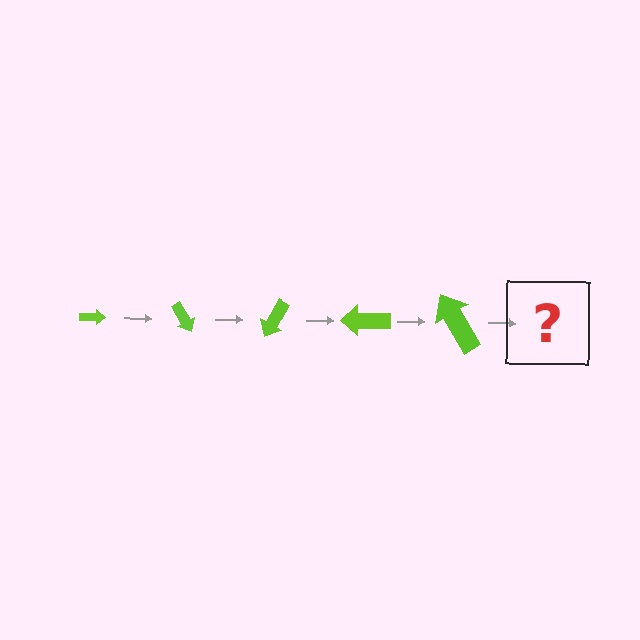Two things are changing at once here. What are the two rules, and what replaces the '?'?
The two rules are that the arrow grows larger each step and it rotates 60 degrees each step. The '?' should be an arrow, larger than the previous one and rotated 300 degrees from the start.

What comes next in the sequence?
The next element should be an arrow, larger than the previous one and rotated 300 degrees from the start.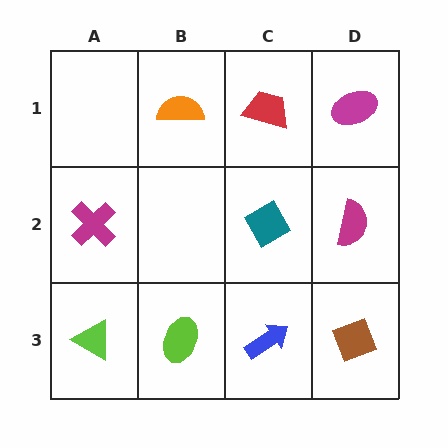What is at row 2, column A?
A magenta cross.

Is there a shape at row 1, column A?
No, that cell is empty.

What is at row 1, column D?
A magenta ellipse.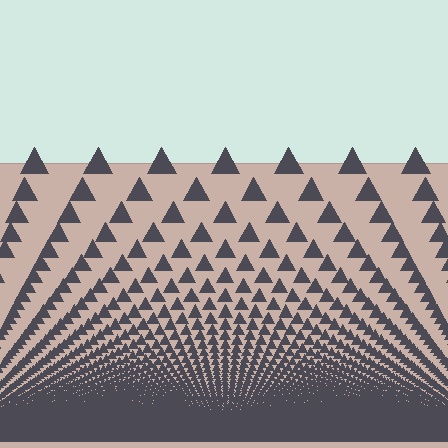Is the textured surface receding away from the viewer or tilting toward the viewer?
The surface appears to tilt toward the viewer. Texture elements get larger and sparser toward the top.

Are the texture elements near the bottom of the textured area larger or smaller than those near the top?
Smaller. The gradient is inverted — elements near the bottom are smaller and denser.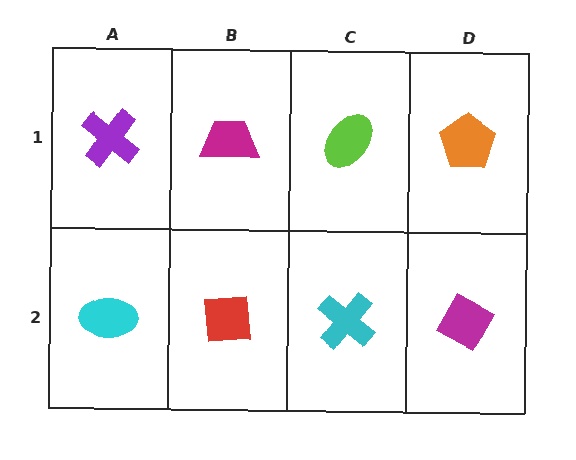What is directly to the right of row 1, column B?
A lime ellipse.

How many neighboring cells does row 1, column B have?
3.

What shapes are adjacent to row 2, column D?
An orange pentagon (row 1, column D), a cyan cross (row 2, column C).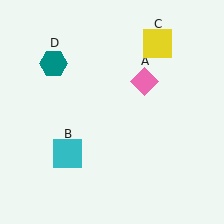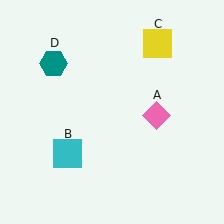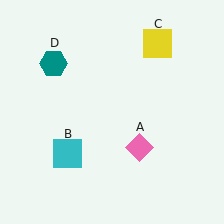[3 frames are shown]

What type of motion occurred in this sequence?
The pink diamond (object A) rotated clockwise around the center of the scene.